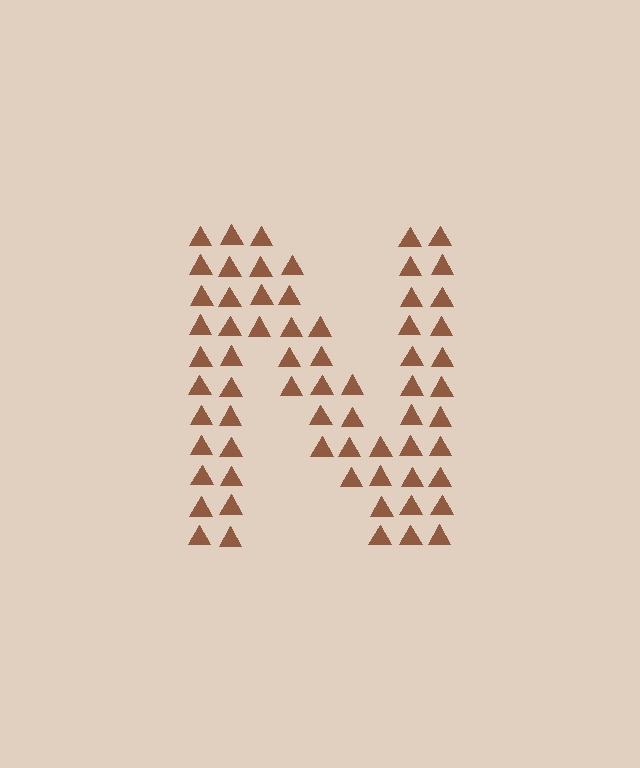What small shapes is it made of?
It is made of small triangles.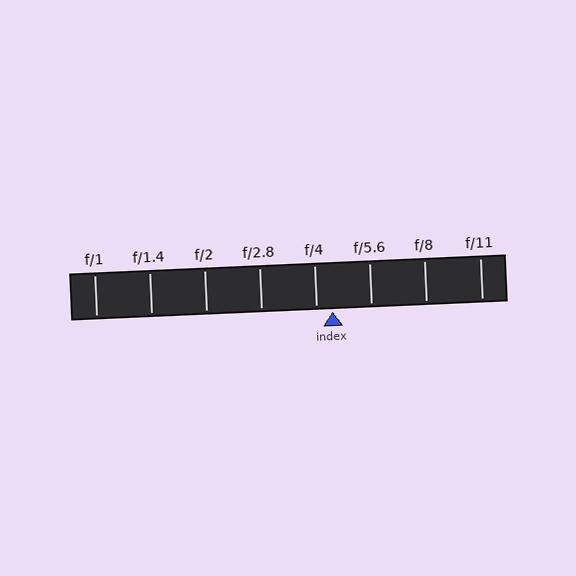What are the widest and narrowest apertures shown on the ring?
The widest aperture shown is f/1 and the narrowest is f/11.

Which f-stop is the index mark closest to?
The index mark is closest to f/4.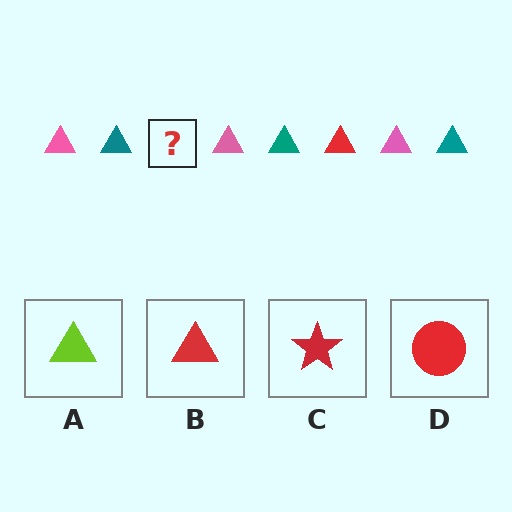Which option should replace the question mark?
Option B.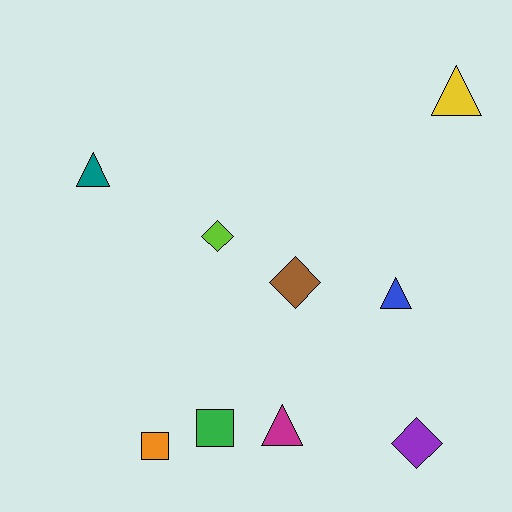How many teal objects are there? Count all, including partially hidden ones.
There is 1 teal object.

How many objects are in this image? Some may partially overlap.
There are 9 objects.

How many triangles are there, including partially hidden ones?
There are 4 triangles.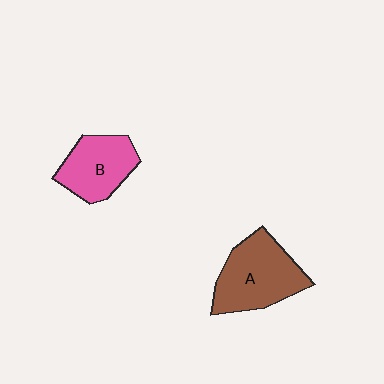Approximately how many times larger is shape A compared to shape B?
Approximately 1.3 times.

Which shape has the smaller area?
Shape B (pink).